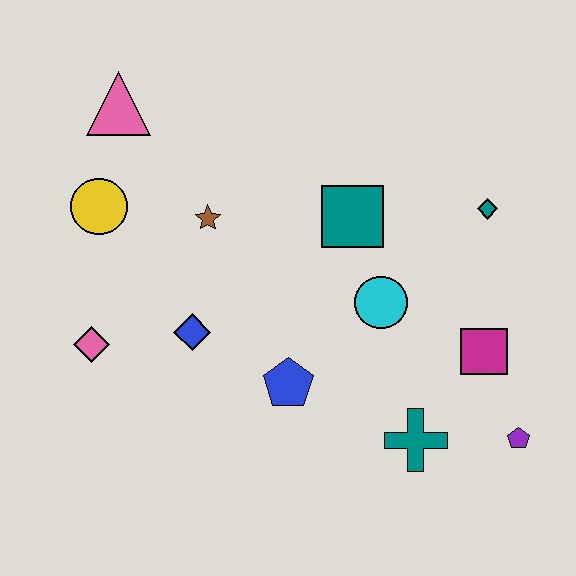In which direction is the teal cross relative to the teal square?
The teal cross is below the teal square.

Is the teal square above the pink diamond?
Yes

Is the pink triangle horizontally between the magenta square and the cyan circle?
No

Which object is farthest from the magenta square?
The pink triangle is farthest from the magenta square.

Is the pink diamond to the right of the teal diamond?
No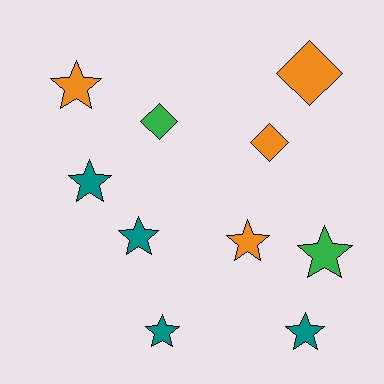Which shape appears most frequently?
Star, with 7 objects.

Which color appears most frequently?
Teal, with 4 objects.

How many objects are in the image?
There are 10 objects.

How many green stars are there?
There is 1 green star.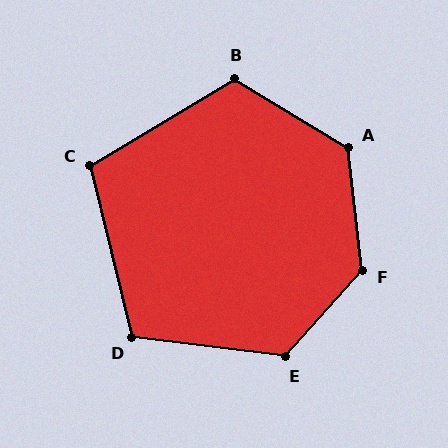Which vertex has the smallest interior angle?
C, at approximately 108 degrees.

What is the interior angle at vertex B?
Approximately 118 degrees (obtuse).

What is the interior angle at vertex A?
Approximately 128 degrees (obtuse).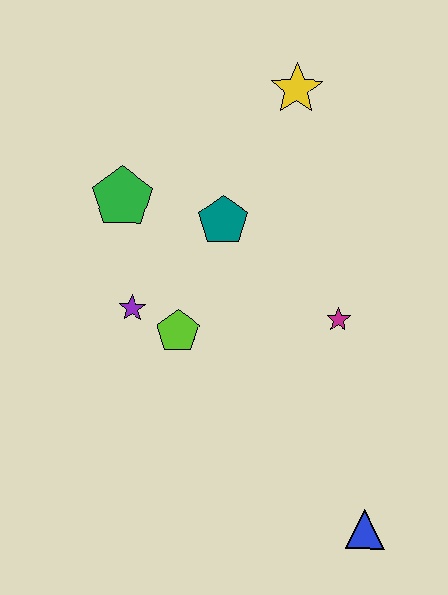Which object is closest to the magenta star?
The teal pentagon is closest to the magenta star.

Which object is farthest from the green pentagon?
The blue triangle is farthest from the green pentagon.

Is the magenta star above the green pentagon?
No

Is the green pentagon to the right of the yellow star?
No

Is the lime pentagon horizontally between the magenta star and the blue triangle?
No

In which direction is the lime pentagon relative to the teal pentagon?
The lime pentagon is below the teal pentagon.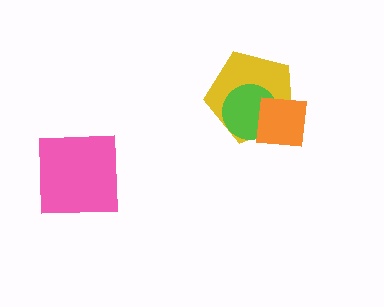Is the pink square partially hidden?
No, no other shape covers it.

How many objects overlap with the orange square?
2 objects overlap with the orange square.